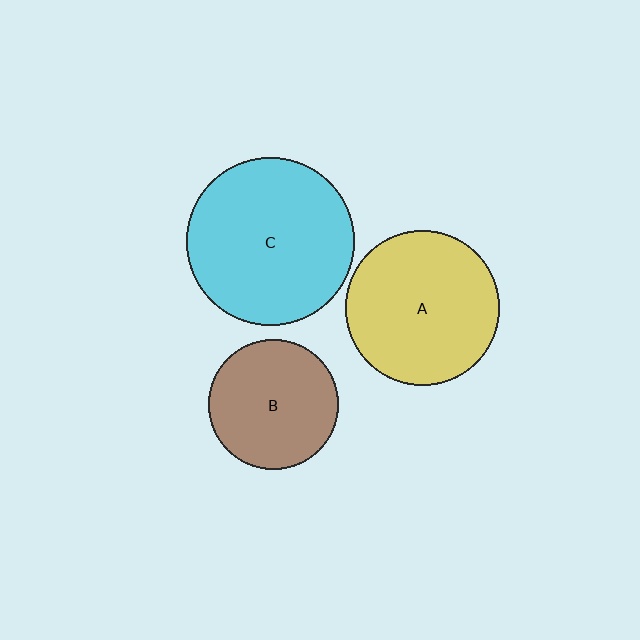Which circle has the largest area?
Circle C (cyan).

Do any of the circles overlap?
No, none of the circles overlap.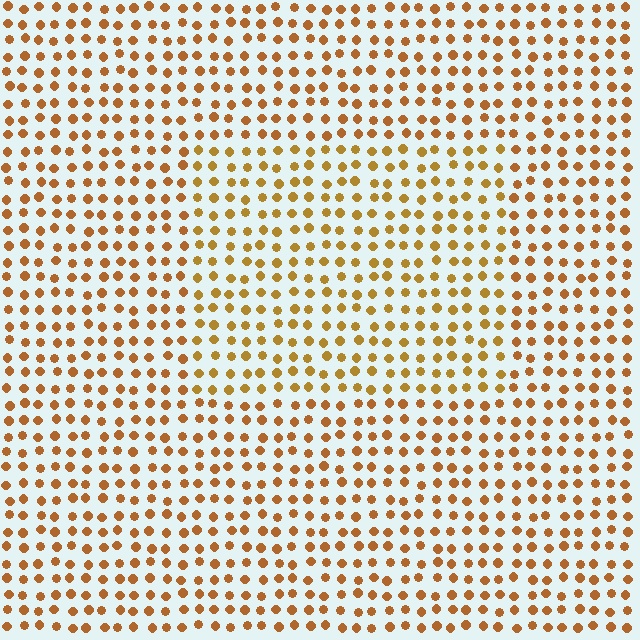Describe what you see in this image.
The image is filled with small brown elements in a uniform arrangement. A rectangle-shaped region is visible where the elements are tinted to a slightly different hue, forming a subtle color boundary.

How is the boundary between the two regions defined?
The boundary is defined purely by a slight shift in hue (about 16 degrees). Spacing, size, and orientation are identical on both sides.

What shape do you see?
I see a rectangle.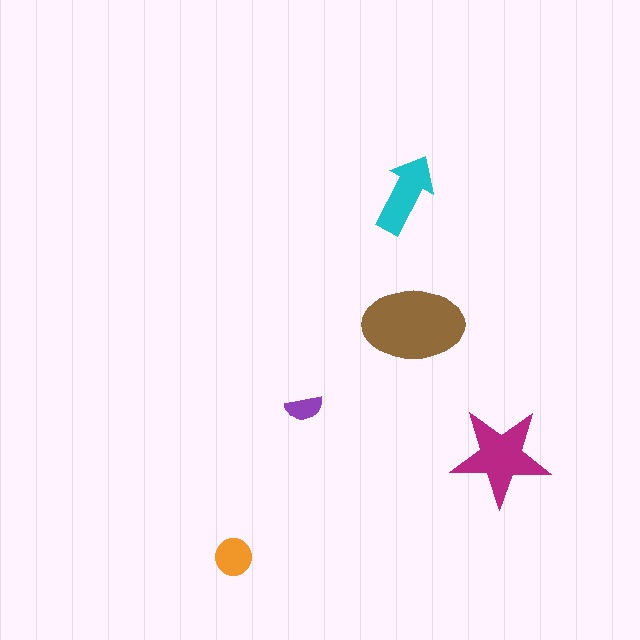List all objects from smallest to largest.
The purple semicircle, the orange circle, the cyan arrow, the magenta star, the brown ellipse.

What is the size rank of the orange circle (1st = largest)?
4th.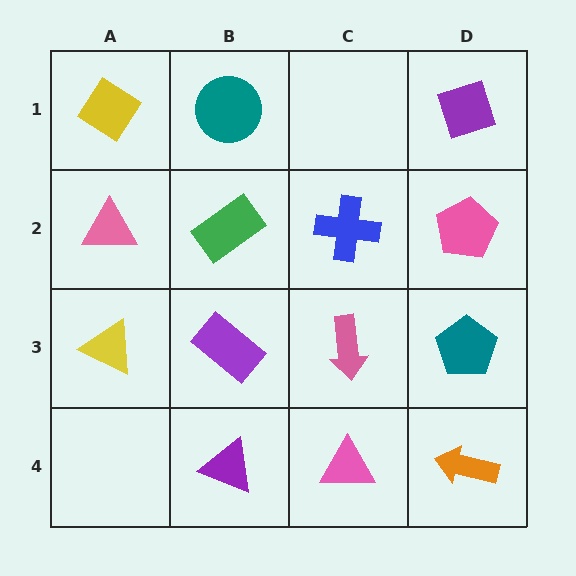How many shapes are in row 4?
3 shapes.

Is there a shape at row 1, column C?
No, that cell is empty.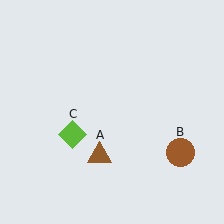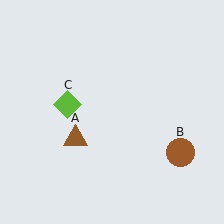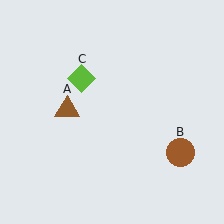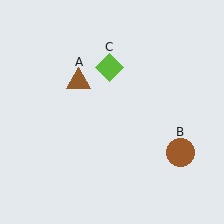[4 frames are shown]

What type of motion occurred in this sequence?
The brown triangle (object A), lime diamond (object C) rotated clockwise around the center of the scene.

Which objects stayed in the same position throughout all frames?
Brown circle (object B) remained stationary.